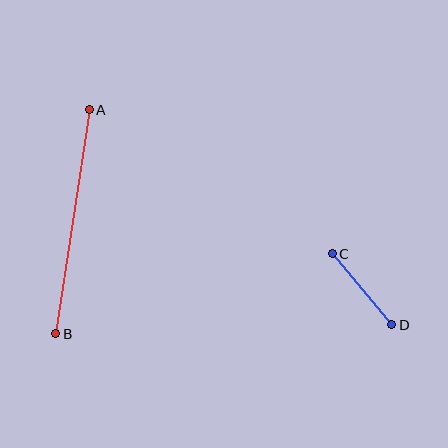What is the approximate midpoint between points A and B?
The midpoint is at approximately (72, 222) pixels.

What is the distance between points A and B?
The distance is approximately 227 pixels.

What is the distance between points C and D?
The distance is approximately 93 pixels.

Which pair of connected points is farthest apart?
Points A and B are farthest apart.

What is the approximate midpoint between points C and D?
The midpoint is at approximately (362, 289) pixels.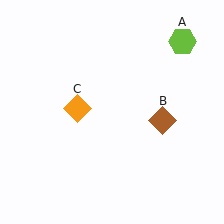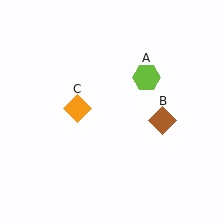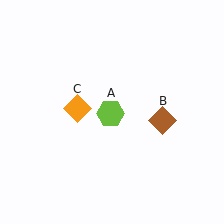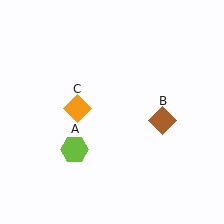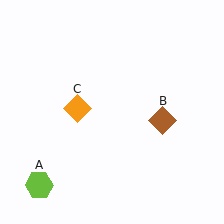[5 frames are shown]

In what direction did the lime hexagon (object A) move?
The lime hexagon (object A) moved down and to the left.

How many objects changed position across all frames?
1 object changed position: lime hexagon (object A).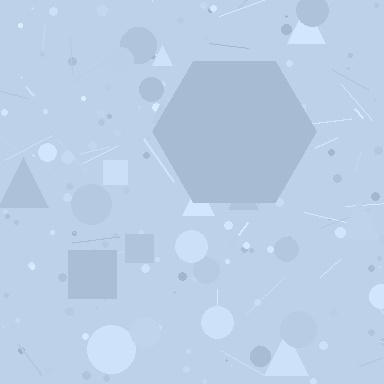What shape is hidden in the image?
A hexagon is hidden in the image.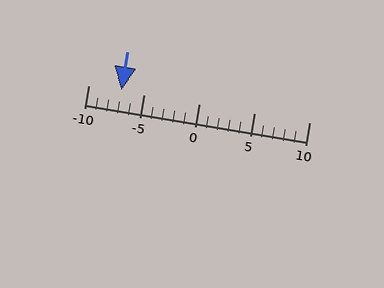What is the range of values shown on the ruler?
The ruler shows values from -10 to 10.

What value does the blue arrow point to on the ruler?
The blue arrow points to approximately -7.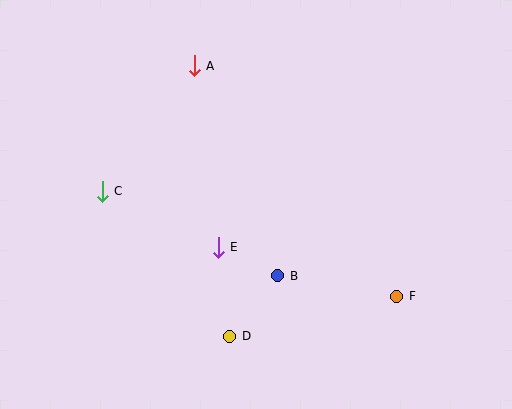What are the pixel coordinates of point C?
Point C is at (102, 191).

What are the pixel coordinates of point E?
Point E is at (218, 247).